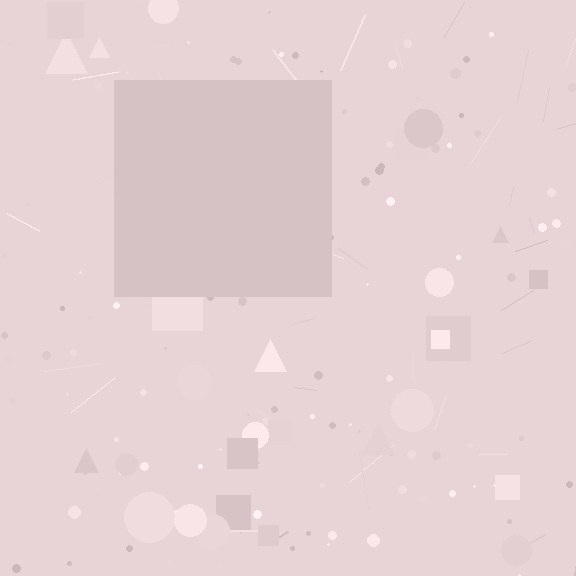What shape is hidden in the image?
A square is hidden in the image.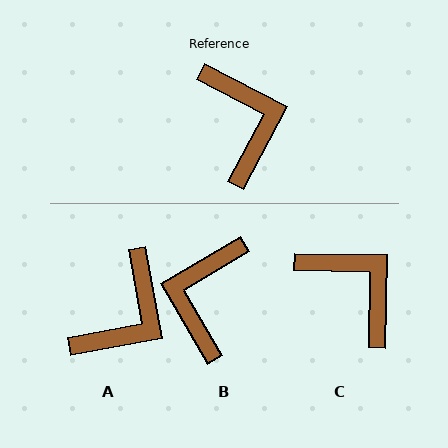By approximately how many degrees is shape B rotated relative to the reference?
Approximately 148 degrees counter-clockwise.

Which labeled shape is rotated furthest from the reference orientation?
B, about 148 degrees away.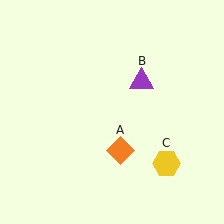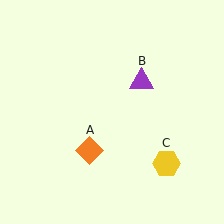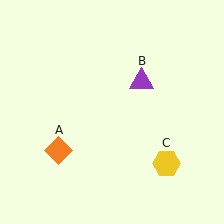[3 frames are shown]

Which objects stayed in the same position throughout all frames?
Purple triangle (object B) and yellow hexagon (object C) remained stationary.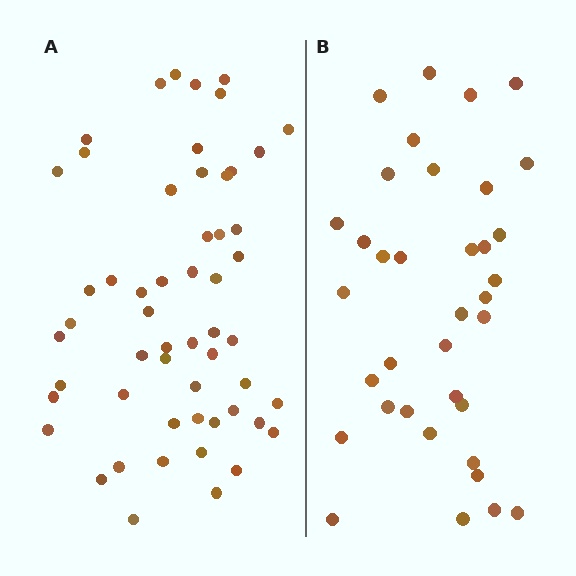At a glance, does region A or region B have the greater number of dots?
Region A (the left region) has more dots.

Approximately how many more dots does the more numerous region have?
Region A has approximately 20 more dots than region B.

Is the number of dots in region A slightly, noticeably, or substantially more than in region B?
Region A has substantially more. The ratio is roughly 1.5 to 1.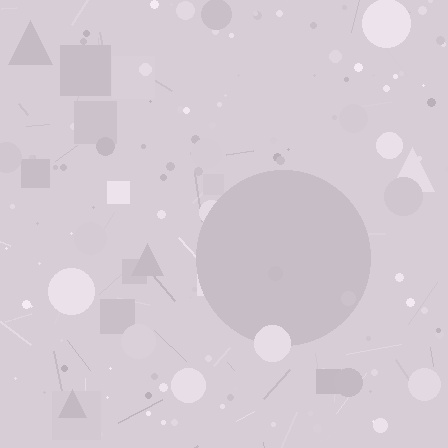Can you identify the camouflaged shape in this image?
The camouflaged shape is a circle.